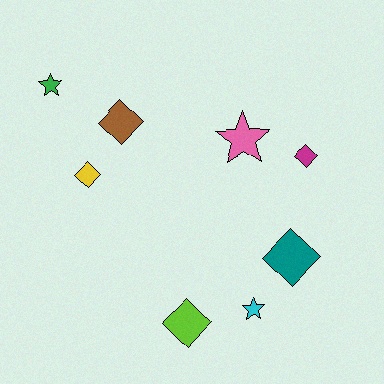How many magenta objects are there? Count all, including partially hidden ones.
There is 1 magenta object.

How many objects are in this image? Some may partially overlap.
There are 8 objects.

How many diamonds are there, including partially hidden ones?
There are 5 diamonds.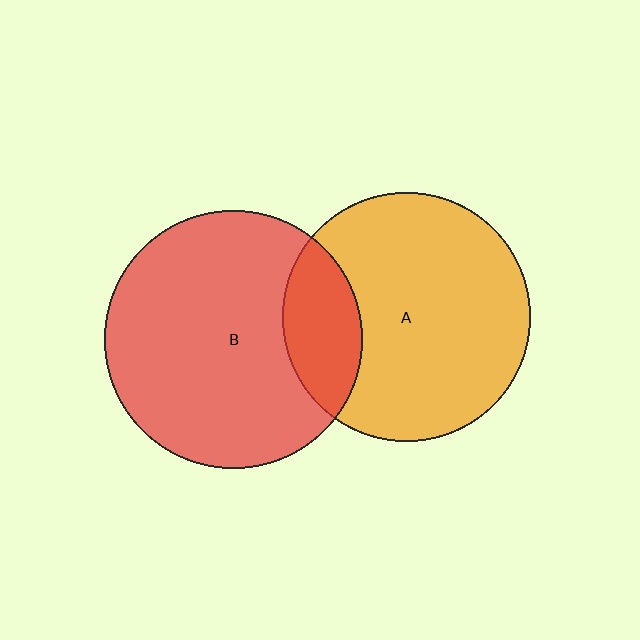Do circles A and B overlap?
Yes.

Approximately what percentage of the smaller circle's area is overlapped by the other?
Approximately 20%.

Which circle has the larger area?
Circle B (red).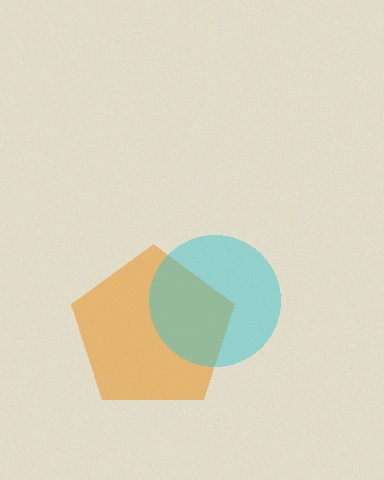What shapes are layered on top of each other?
The layered shapes are: an orange pentagon, a cyan circle.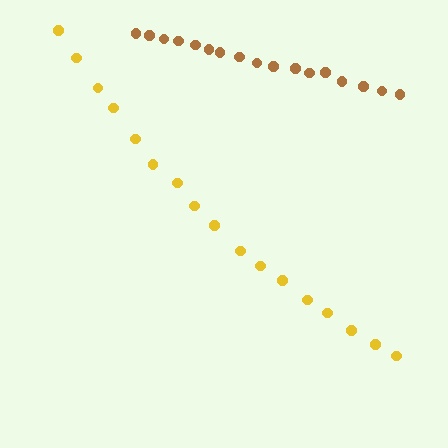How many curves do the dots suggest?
There are 2 distinct paths.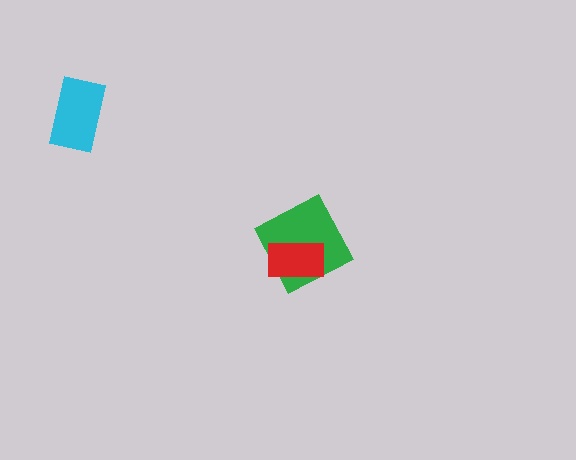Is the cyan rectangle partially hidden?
No, no other shape covers it.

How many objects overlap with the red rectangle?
1 object overlaps with the red rectangle.